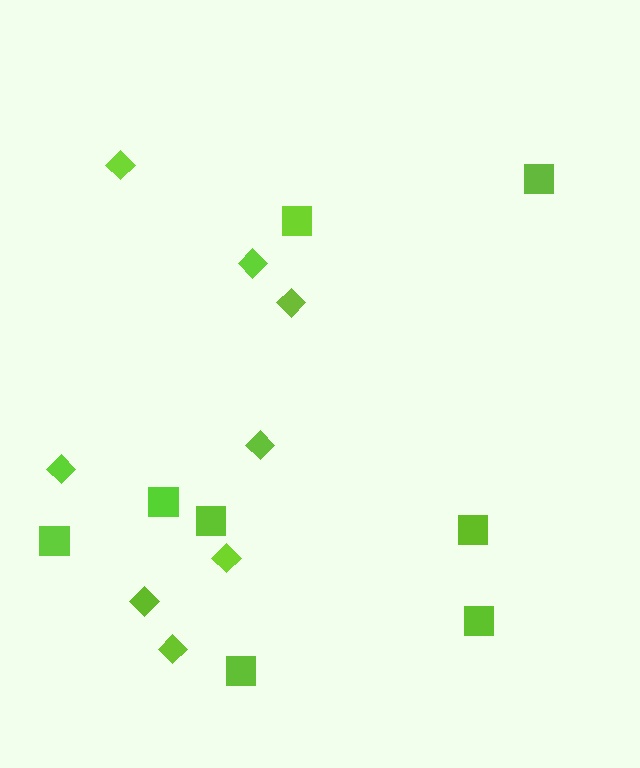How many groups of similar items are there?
There are 2 groups: one group of diamonds (8) and one group of squares (8).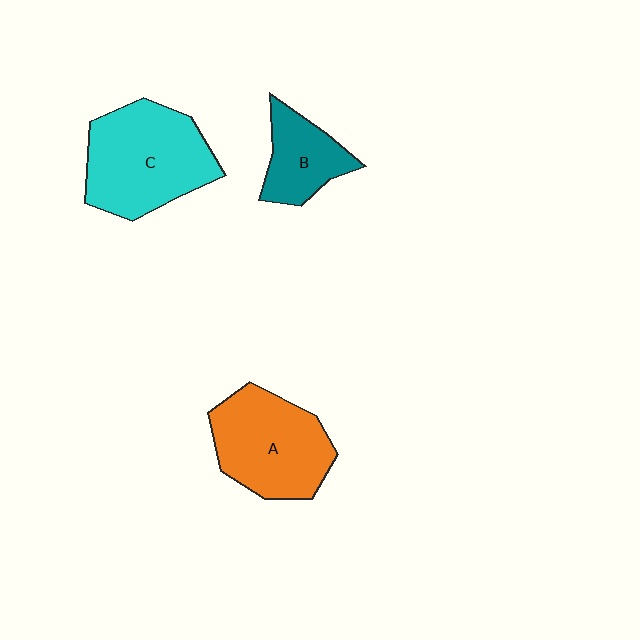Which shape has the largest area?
Shape C (cyan).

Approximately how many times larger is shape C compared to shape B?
Approximately 1.9 times.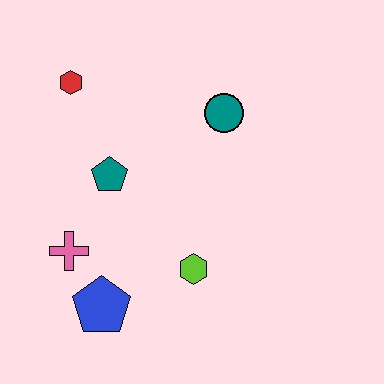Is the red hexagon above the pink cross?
Yes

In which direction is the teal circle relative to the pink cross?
The teal circle is to the right of the pink cross.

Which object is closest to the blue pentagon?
The pink cross is closest to the blue pentagon.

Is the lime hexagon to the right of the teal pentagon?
Yes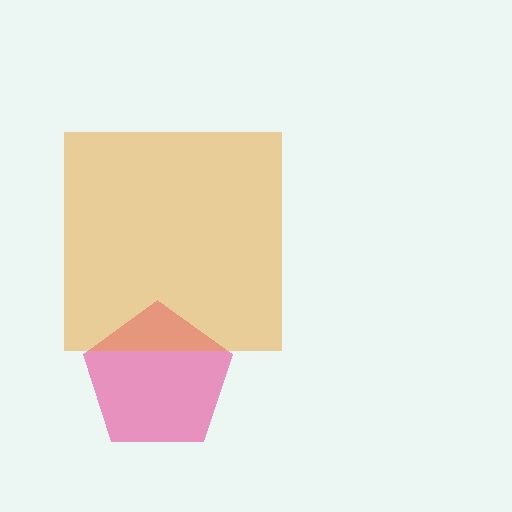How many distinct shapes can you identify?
There are 2 distinct shapes: a pink pentagon, an orange square.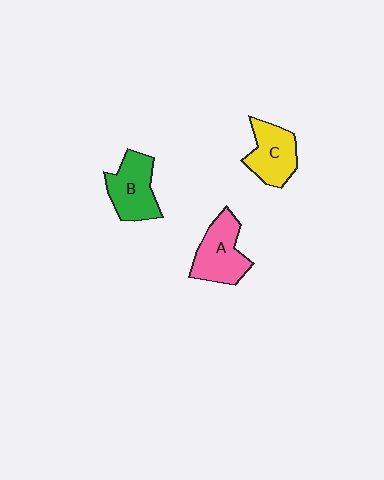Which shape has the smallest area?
Shape C (yellow).